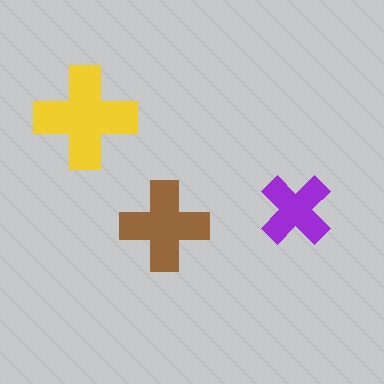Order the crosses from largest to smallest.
the yellow one, the brown one, the purple one.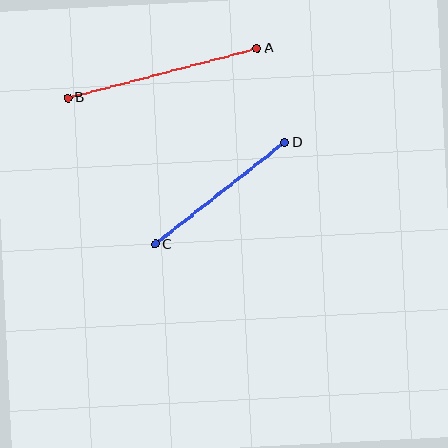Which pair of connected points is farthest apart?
Points A and B are farthest apart.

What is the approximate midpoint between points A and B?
The midpoint is at approximately (162, 73) pixels.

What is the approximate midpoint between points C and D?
The midpoint is at approximately (220, 193) pixels.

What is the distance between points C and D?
The distance is approximately 164 pixels.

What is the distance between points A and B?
The distance is approximately 196 pixels.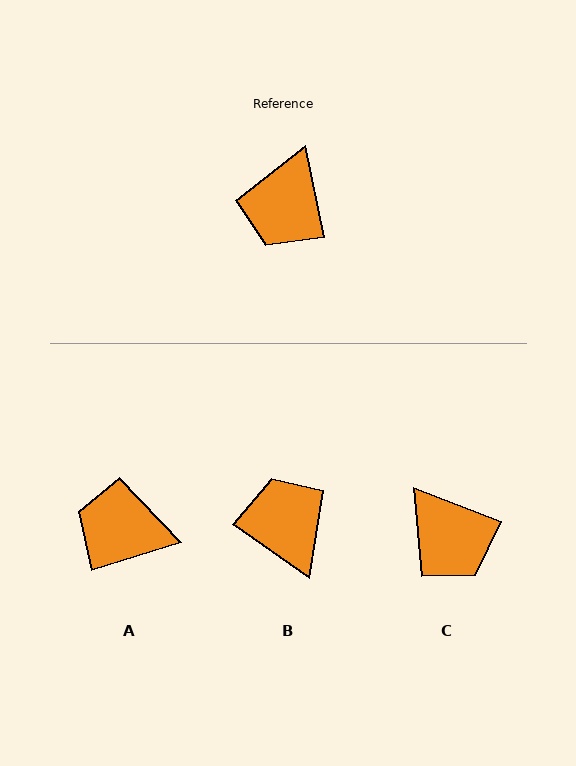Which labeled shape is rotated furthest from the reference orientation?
B, about 137 degrees away.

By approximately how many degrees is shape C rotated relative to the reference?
Approximately 57 degrees counter-clockwise.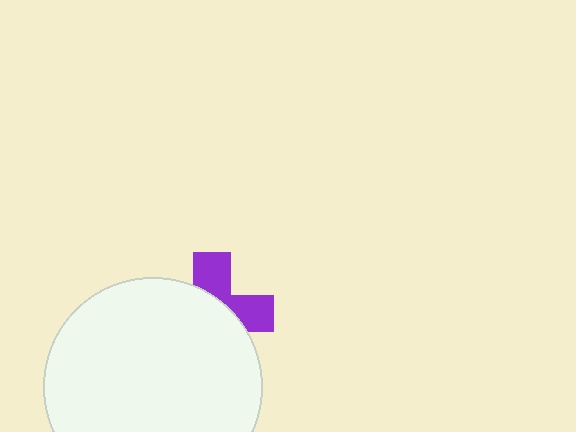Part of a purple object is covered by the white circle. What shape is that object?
It is a cross.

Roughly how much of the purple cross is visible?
A small part of it is visible (roughly 38%).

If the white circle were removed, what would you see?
You would see the complete purple cross.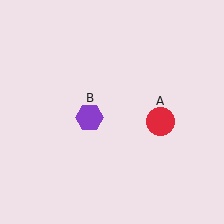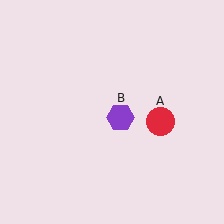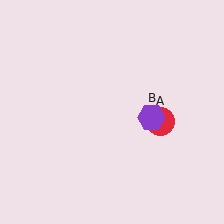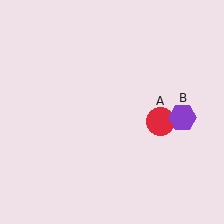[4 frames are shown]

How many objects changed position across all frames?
1 object changed position: purple hexagon (object B).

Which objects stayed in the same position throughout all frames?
Red circle (object A) remained stationary.